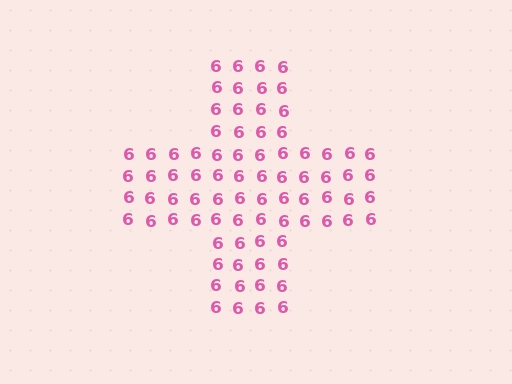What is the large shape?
The large shape is a cross.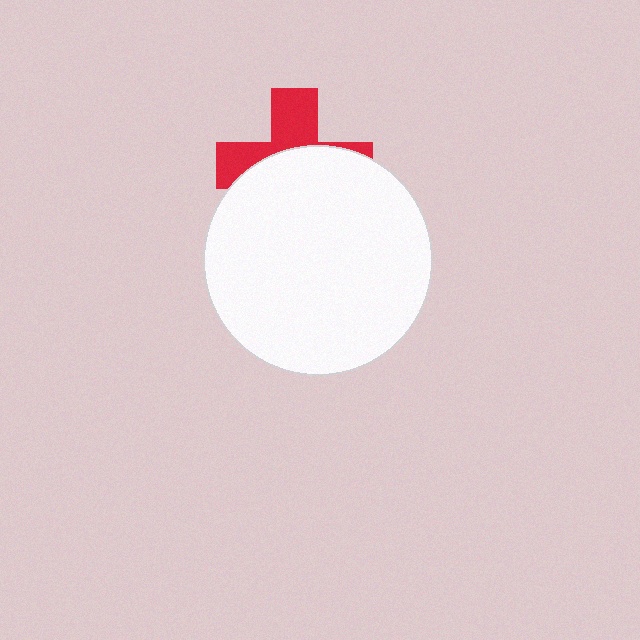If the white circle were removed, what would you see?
You would see the complete red cross.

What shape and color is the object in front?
The object in front is a white circle.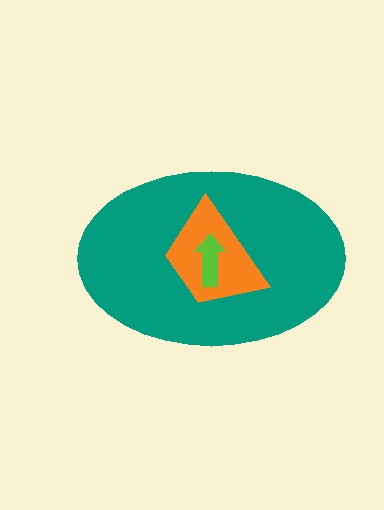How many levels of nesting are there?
3.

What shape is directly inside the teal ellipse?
The orange trapezoid.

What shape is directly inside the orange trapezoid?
The lime arrow.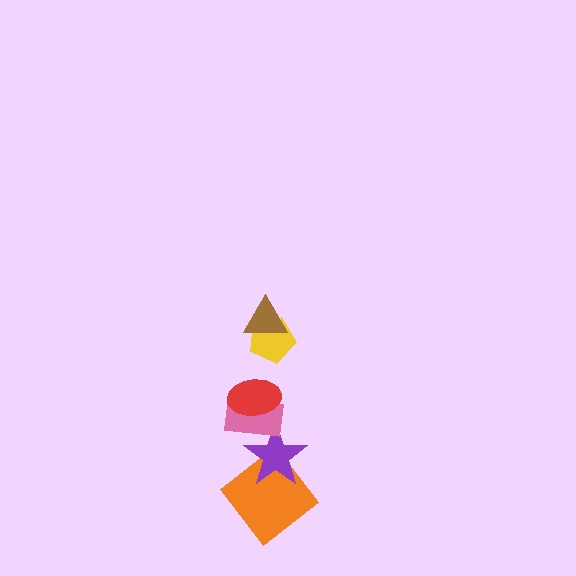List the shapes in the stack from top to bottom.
From top to bottom: the brown triangle, the yellow pentagon, the red ellipse, the pink rectangle, the purple star, the orange diamond.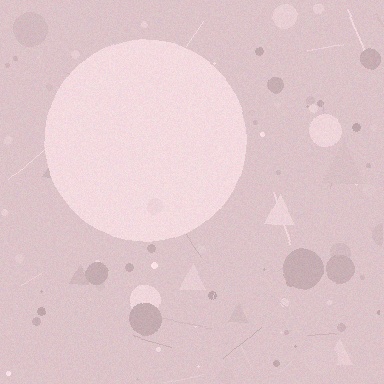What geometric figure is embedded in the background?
A circle is embedded in the background.